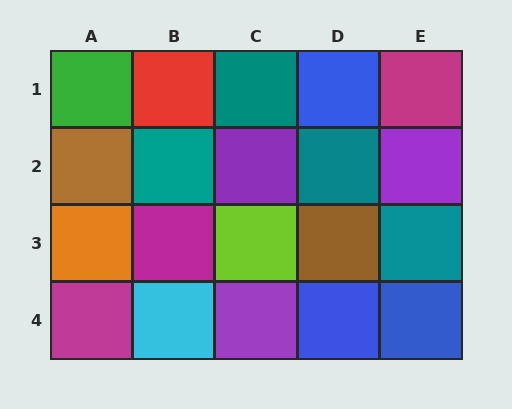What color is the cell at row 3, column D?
Brown.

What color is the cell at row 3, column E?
Teal.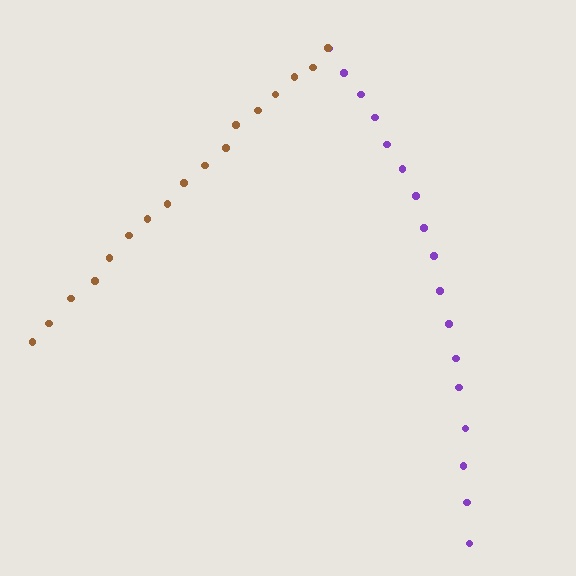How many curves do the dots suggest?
There are 2 distinct paths.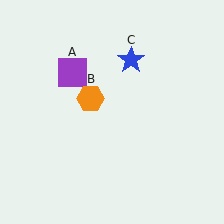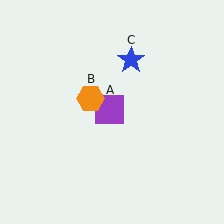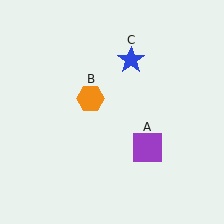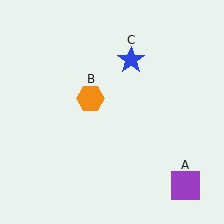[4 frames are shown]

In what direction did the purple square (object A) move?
The purple square (object A) moved down and to the right.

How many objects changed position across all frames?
1 object changed position: purple square (object A).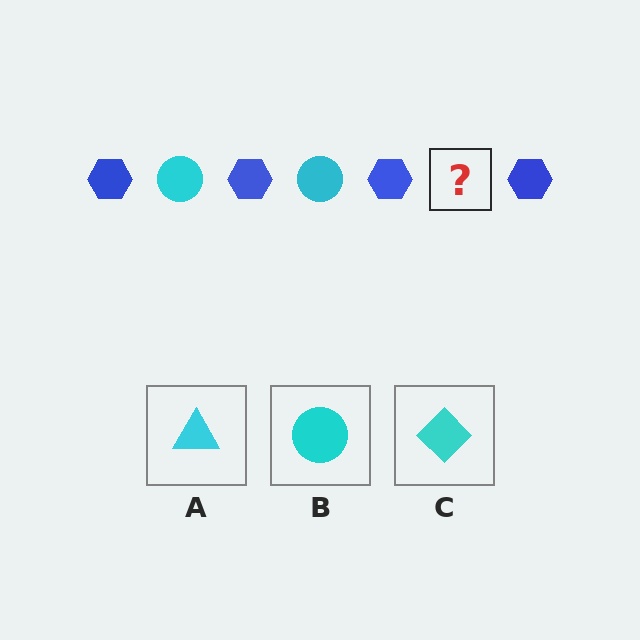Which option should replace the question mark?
Option B.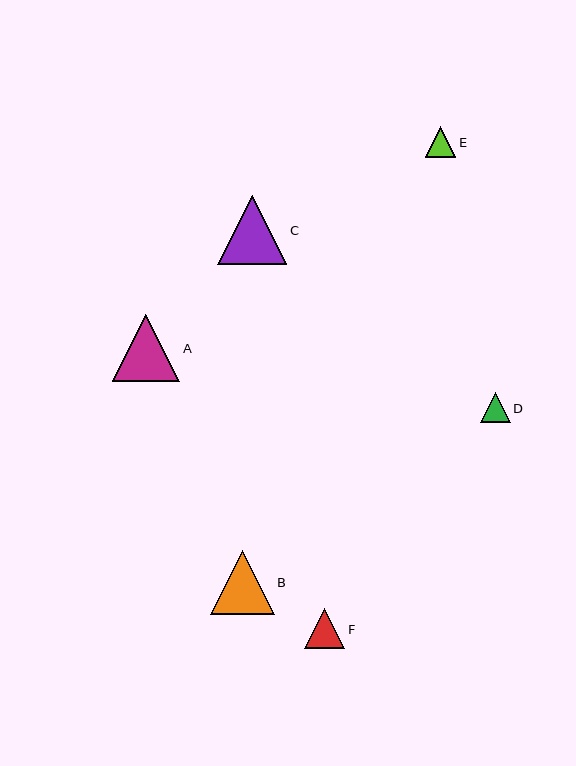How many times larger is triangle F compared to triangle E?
Triangle F is approximately 1.3 times the size of triangle E.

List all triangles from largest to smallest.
From largest to smallest: C, A, B, F, D, E.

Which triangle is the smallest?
Triangle E is the smallest with a size of approximately 30 pixels.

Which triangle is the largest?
Triangle C is the largest with a size of approximately 69 pixels.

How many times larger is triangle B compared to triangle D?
Triangle B is approximately 2.1 times the size of triangle D.